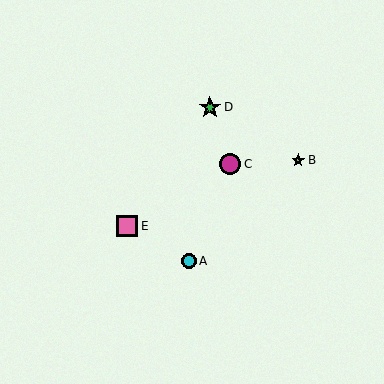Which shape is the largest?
The green star (labeled D) is the largest.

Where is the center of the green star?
The center of the green star is at (210, 107).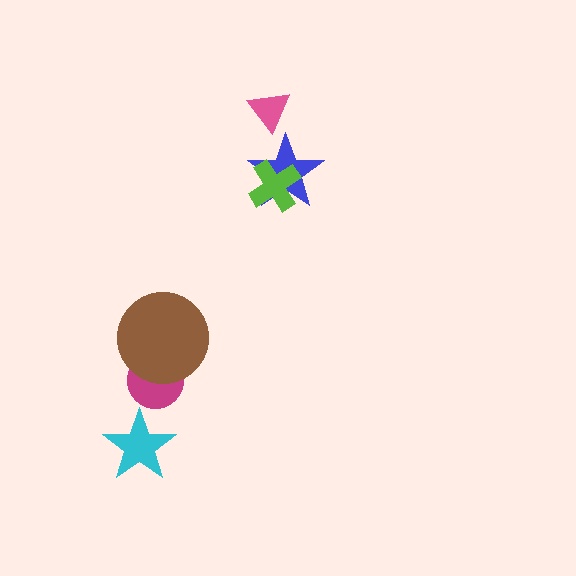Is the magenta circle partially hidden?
Yes, it is partially covered by another shape.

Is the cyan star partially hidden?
No, no other shape covers it.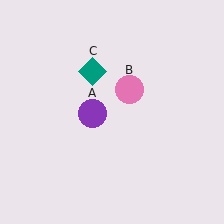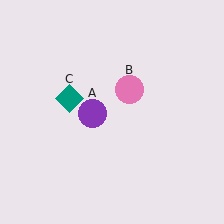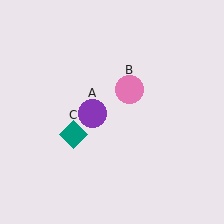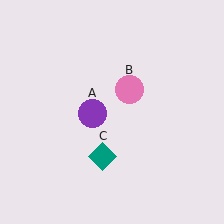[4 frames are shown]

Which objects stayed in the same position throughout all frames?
Purple circle (object A) and pink circle (object B) remained stationary.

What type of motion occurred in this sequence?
The teal diamond (object C) rotated counterclockwise around the center of the scene.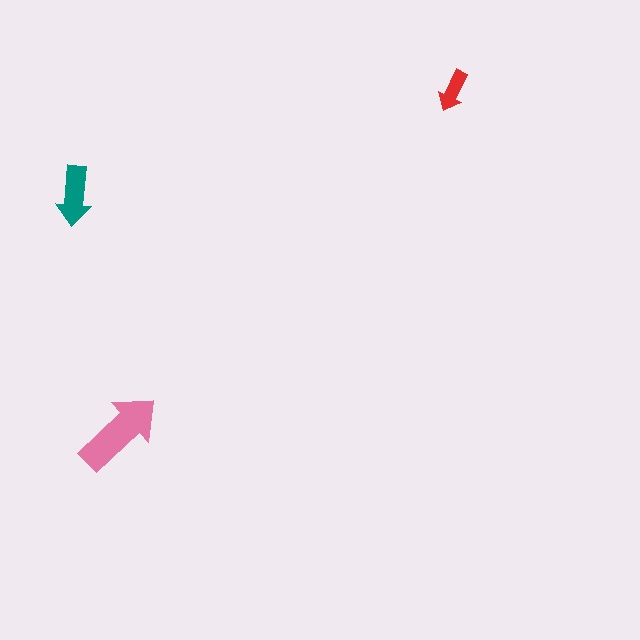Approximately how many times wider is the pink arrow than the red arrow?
About 2 times wider.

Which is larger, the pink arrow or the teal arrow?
The pink one.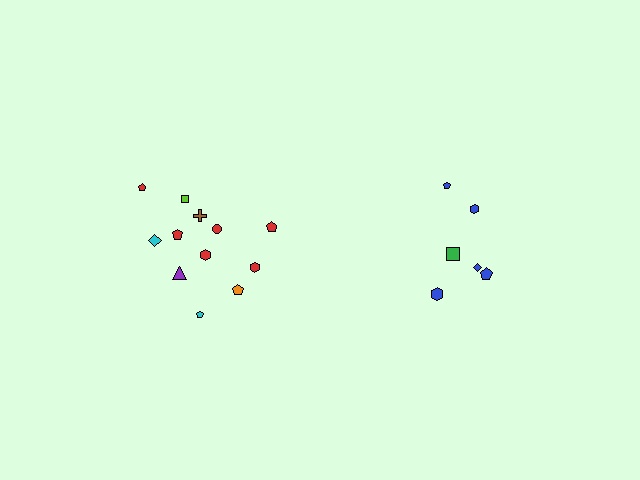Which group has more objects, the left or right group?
The left group.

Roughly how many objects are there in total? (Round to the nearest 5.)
Roughly 20 objects in total.